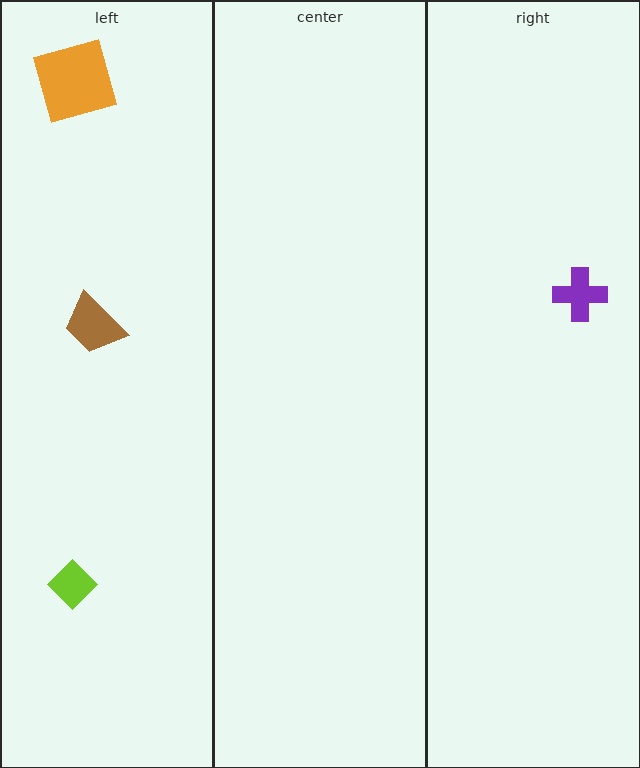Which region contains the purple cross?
The right region.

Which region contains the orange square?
The left region.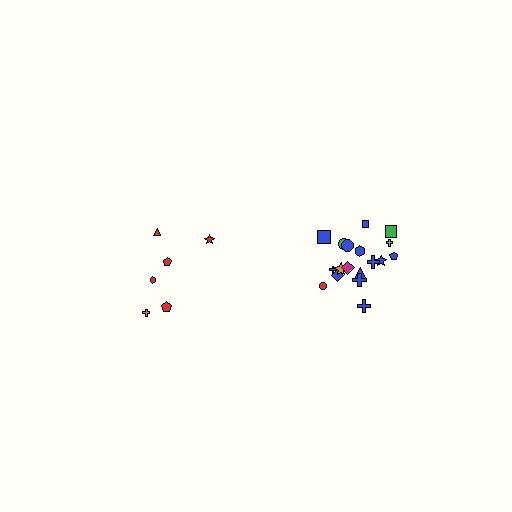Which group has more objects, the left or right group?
The right group.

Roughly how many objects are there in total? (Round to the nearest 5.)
Roughly 25 objects in total.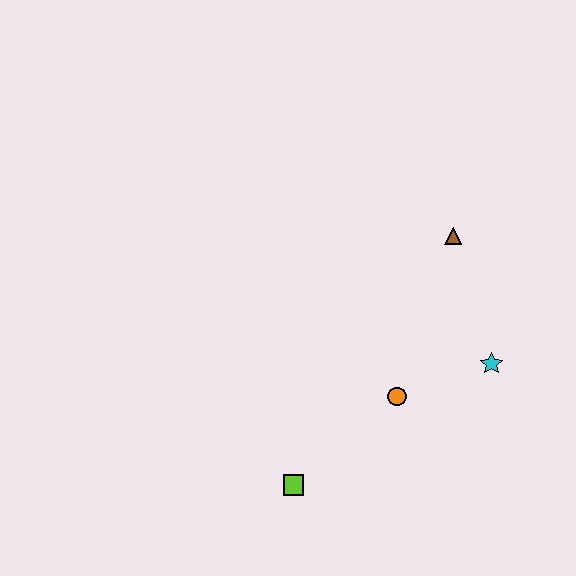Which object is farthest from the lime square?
The brown triangle is farthest from the lime square.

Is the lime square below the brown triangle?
Yes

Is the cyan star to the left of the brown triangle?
No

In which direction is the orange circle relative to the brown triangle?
The orange circle is below the brown triangle.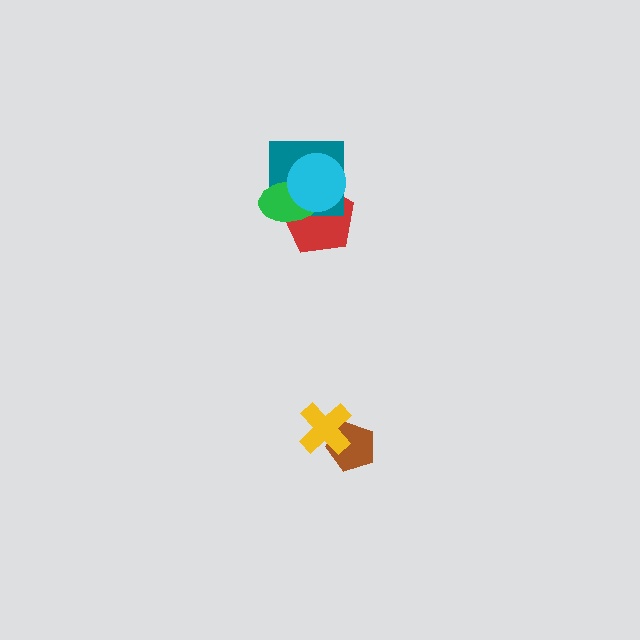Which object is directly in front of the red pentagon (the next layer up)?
The teal square is directly in front of the red pentagon.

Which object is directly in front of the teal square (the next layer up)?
The green ellipse is directly in front of the teal square.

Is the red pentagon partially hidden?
Yes, it is partially covered by another shape.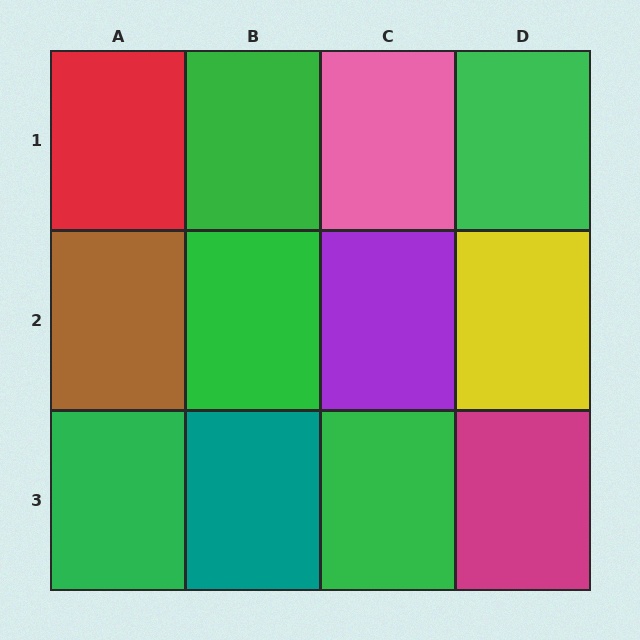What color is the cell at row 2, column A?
Brown.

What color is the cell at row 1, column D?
Green.